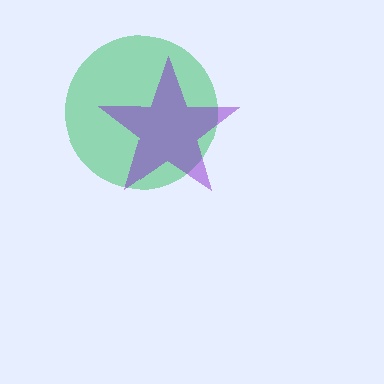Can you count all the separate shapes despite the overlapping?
Yes, there are 2 separate shapes.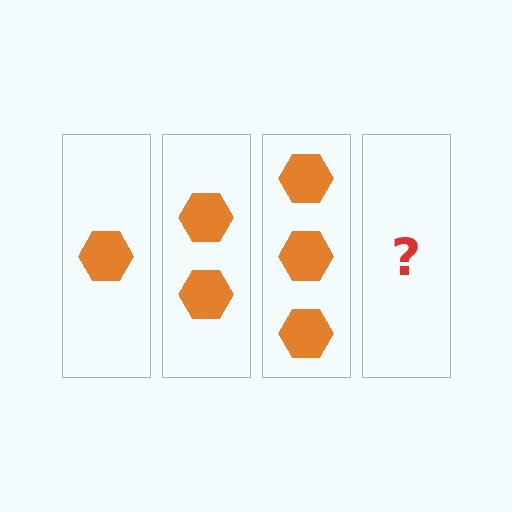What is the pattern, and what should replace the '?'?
The pattern is that each step adds one more hexagon. The '?' should be 4 hexagons.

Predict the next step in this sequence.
The next step is 4 hexagons.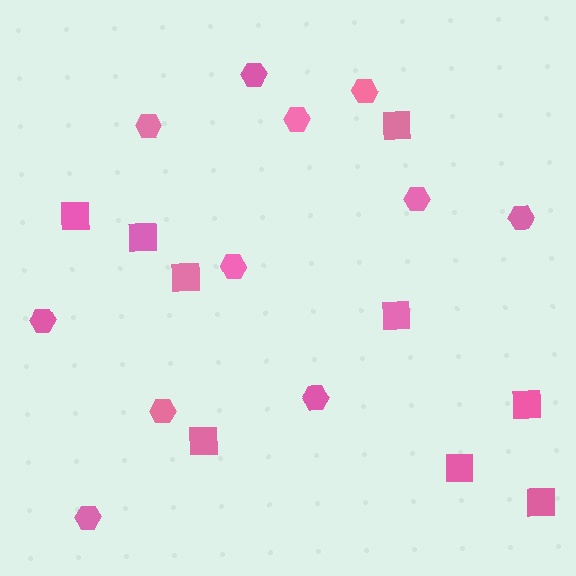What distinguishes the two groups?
There are 2 groups: one group of squares (9) and one group of hexagons (11).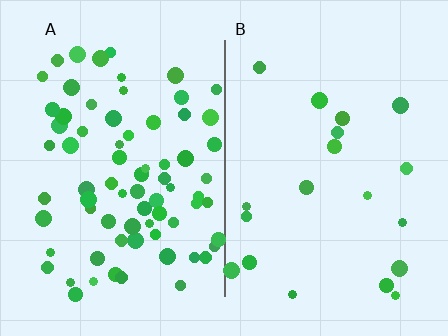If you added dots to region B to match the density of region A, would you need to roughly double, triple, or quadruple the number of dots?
Approximately quadruple.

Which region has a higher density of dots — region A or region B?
A (the left).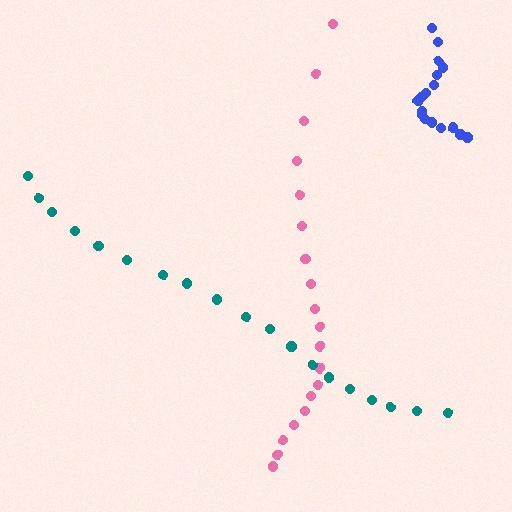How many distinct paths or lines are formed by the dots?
There are 3 distinct paths.